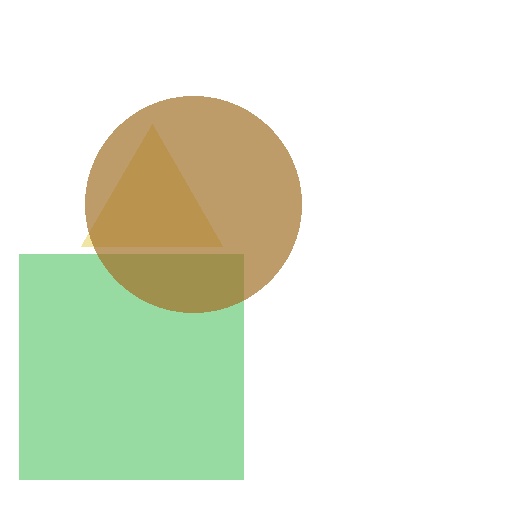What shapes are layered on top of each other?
The layered shapes are: a yellow triangle, a green square, a brown circle.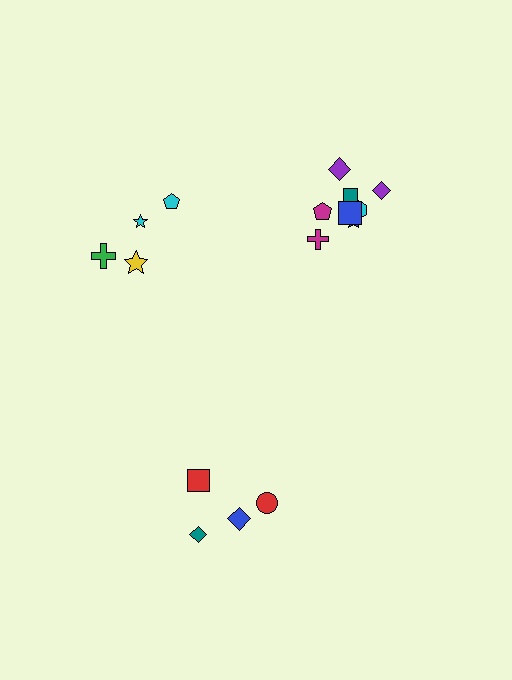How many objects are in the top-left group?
There are 4 objects.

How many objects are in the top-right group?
There are 8 objects.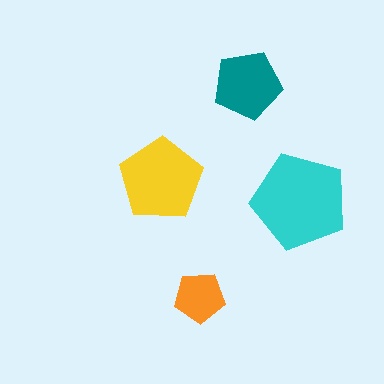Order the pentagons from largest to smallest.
the cyan one, the yellow one, the teal one, the orange one.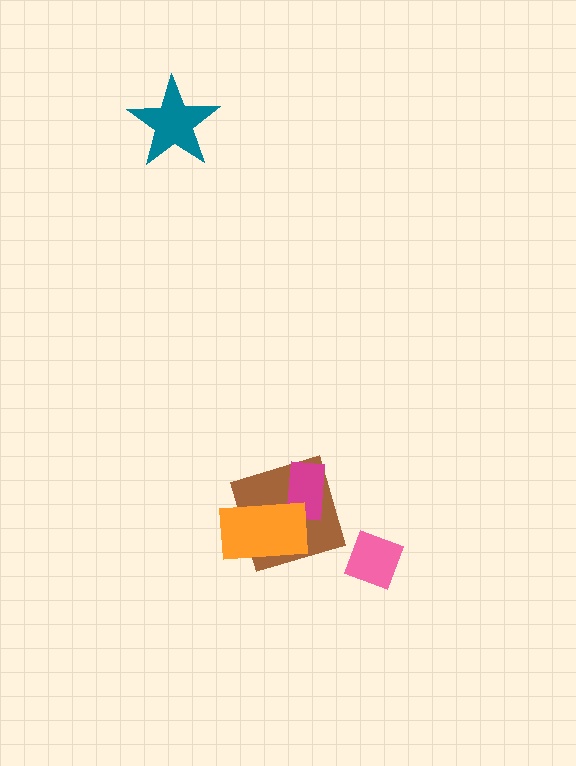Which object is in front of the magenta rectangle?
The orange rectangle is in front of the magenta rectangle.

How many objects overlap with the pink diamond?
0 objects overlap with the pink diamond.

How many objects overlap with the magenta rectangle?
2 objects overlap with the magenta rectangle.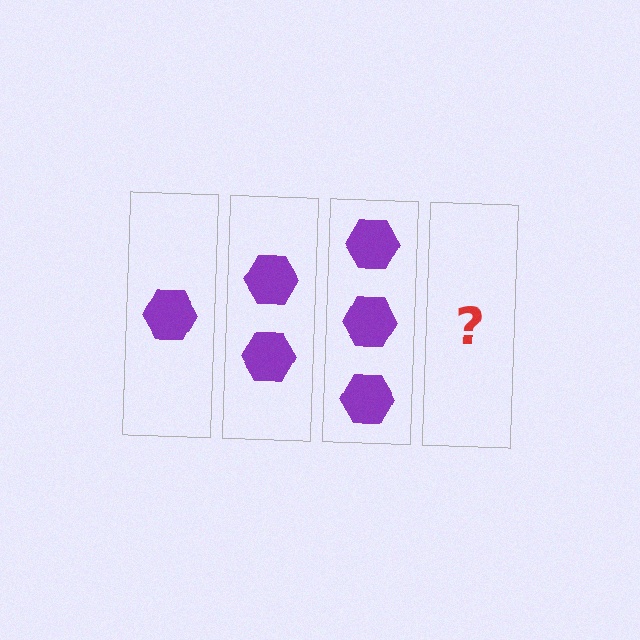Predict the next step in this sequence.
The next step is 4 hexagons.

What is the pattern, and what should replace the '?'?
The pattern is that each step adds one more hexagon. The '?' should be 4 hexagons.